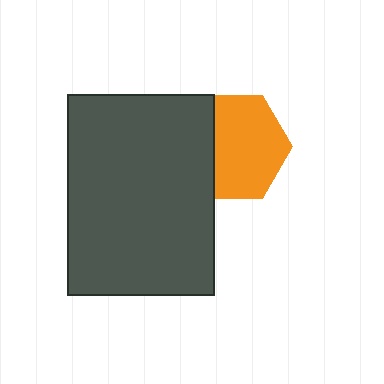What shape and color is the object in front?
The object in front is a dark gray rectangle.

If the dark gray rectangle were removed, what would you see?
You would see the complete orange hexagon.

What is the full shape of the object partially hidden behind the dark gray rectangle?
The partially hidden object is an orange hexagon.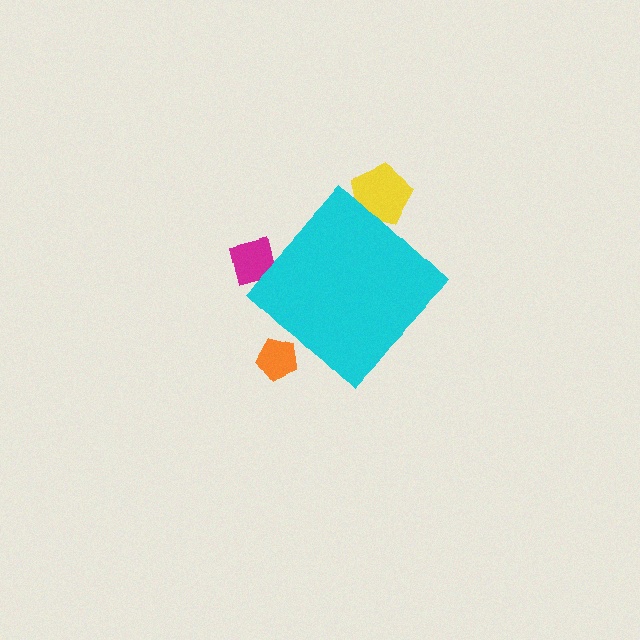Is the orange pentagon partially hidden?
Yes, the orange pentagon is partially hidden behind the cyan diamond.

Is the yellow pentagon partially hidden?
Yes, the yellow pentagon is partially hidden behind the cyan diamond.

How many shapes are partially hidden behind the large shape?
3 shapes are partially hidden.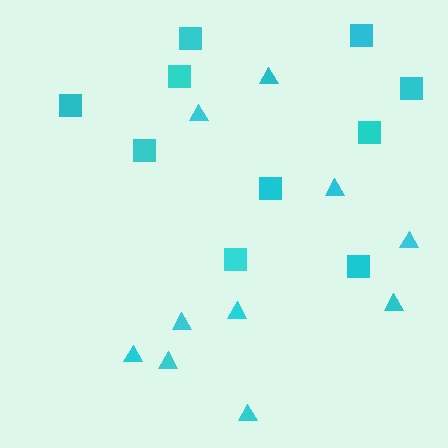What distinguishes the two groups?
There are 2 groups: one group of triangles (10) and one group of squares (10).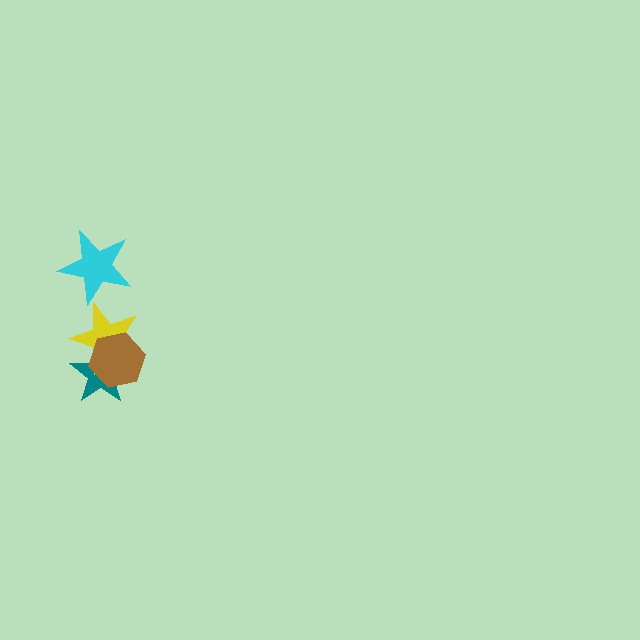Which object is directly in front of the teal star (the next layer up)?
The yellow star is directly in front of the teal star.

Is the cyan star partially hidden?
No, no other shape covers it.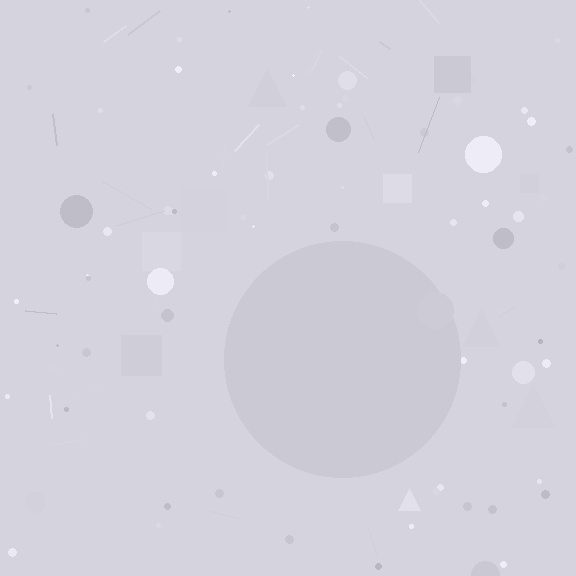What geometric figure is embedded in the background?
A circle is embedded in the background.